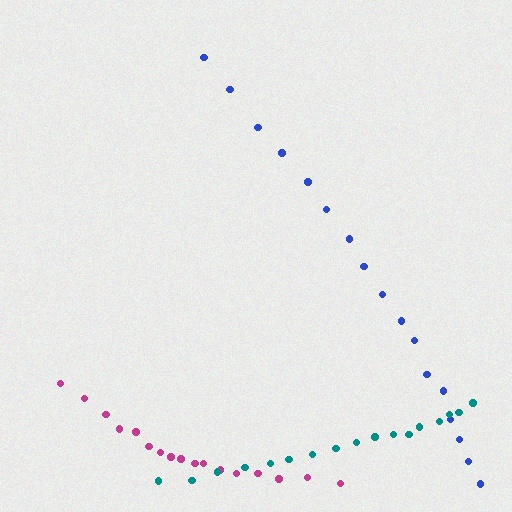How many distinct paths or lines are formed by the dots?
There are 3 distinct paths.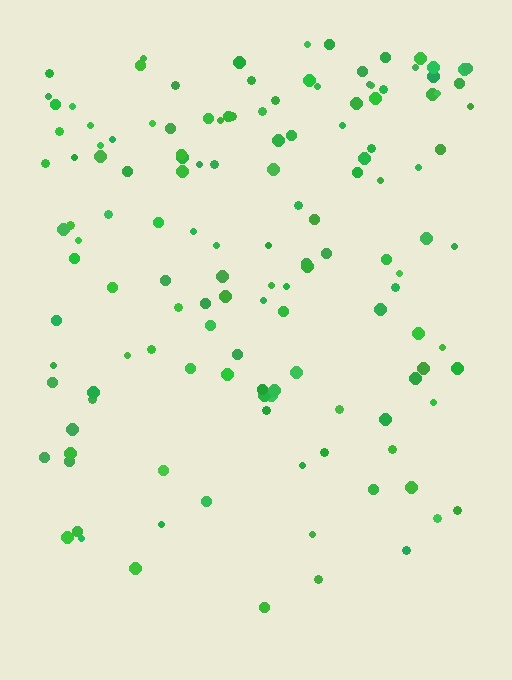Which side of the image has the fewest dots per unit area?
The bottom.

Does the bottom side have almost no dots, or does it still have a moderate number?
Still a moderate number, just noticeably fewer than the top.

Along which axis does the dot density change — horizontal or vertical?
Vertical.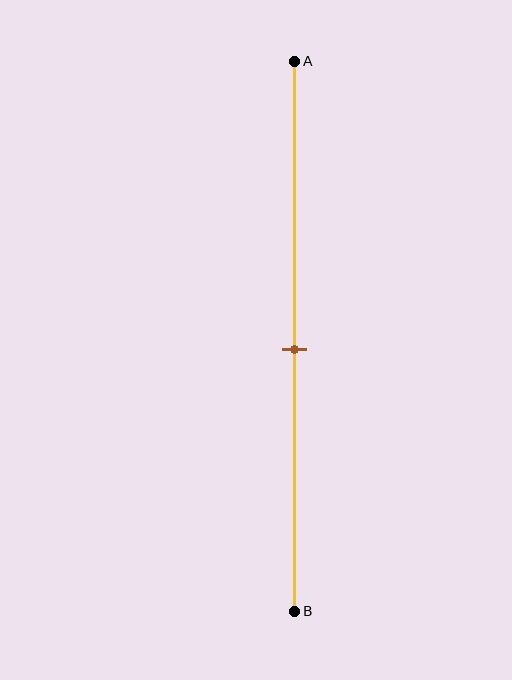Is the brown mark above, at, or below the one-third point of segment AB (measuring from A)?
The brown mark is below the one-third point of segment AB.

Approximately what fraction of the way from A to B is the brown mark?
The brown mark is approximately 50% of the way from A to B.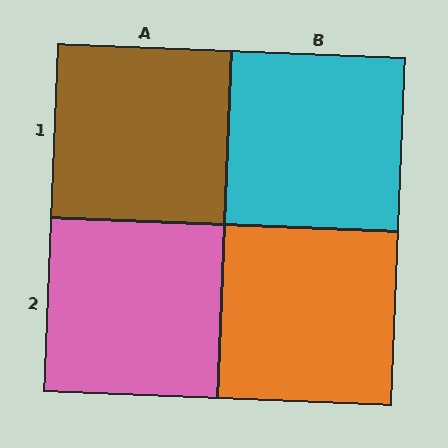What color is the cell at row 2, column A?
Pink.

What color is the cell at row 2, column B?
Orange.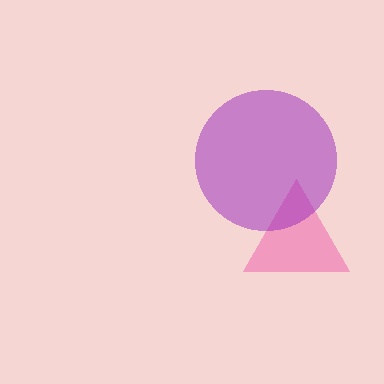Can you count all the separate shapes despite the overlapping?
Yes, there are 2 separate shapes.